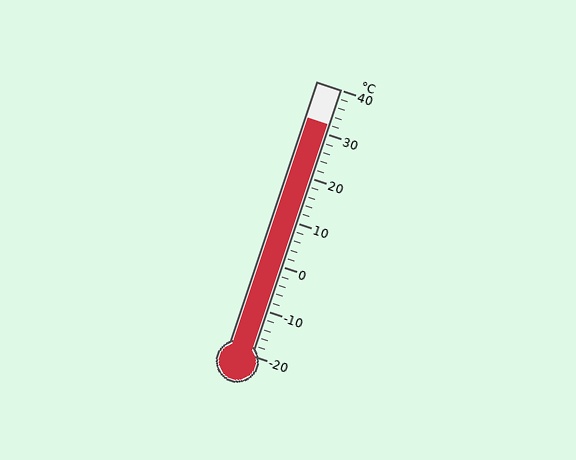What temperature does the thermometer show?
The thermometer shows approximately 32°C.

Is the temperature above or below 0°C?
The temperature is above 0°C.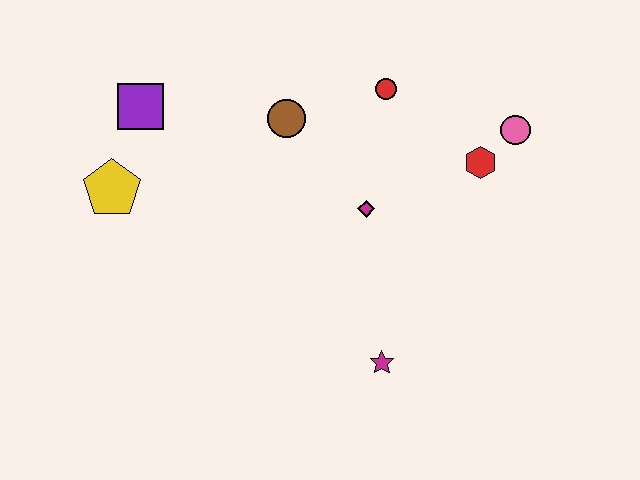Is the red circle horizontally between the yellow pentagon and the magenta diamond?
No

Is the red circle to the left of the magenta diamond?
No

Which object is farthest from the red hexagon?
The yellow pentagon is farthest from the red hexagon.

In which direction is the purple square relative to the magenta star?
The purple square is above the magenta star.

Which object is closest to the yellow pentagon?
The purple square is closest to the yellow pentagon.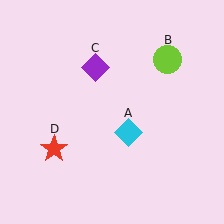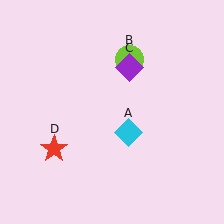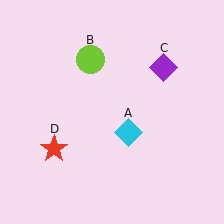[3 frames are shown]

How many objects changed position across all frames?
2 objects changed position: lime circle (object B), purple diamond (object C).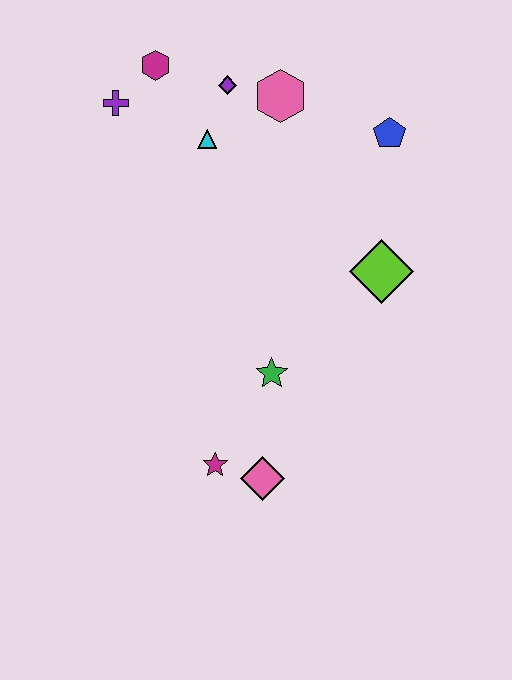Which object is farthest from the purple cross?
The pink diamond is farthest from the purple cross.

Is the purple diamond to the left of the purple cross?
No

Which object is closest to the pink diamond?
The magenta star is closest to the pink diamond.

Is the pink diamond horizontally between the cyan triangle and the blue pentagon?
Yes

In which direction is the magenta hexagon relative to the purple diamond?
The magenta hexagon is to the left of the purple diamond.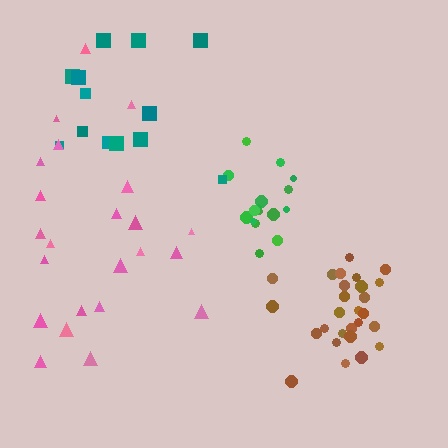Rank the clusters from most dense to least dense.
green, brown, pink, teal.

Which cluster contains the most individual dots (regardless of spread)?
Brown (27).